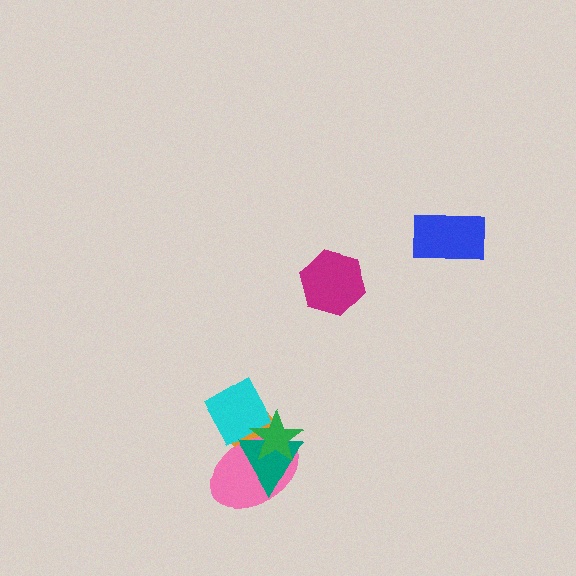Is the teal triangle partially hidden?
Yes, it is partially covered by another shape.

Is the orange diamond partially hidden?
Yes, it is partially covered by another shape.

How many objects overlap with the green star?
4 objects overlap with the green star.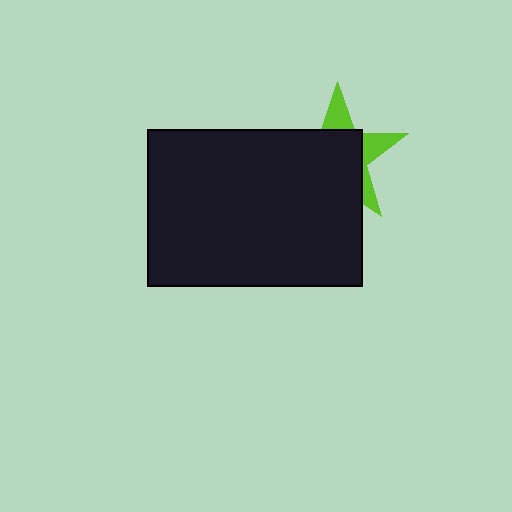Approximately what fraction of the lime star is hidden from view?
Roughly 69% of the lime star is hidden behind the black rectangle.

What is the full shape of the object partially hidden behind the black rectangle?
The partially hidden object is a lime star.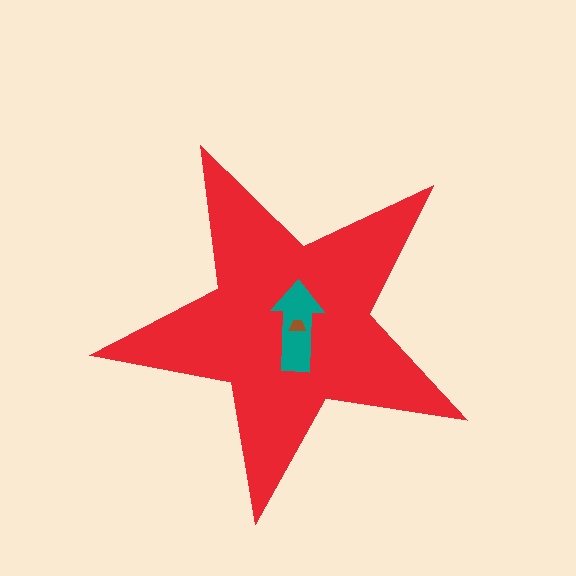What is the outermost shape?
The red star.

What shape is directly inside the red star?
The teal arrow.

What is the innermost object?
The brown trapezoid.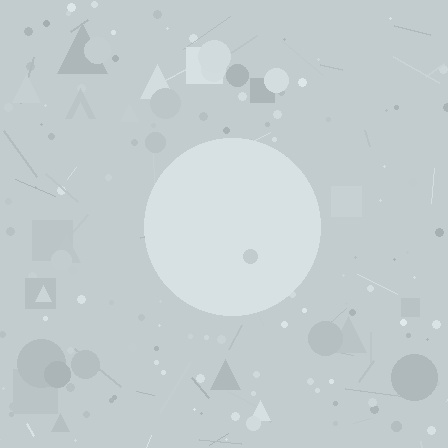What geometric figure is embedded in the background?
A circle is embedded in the background.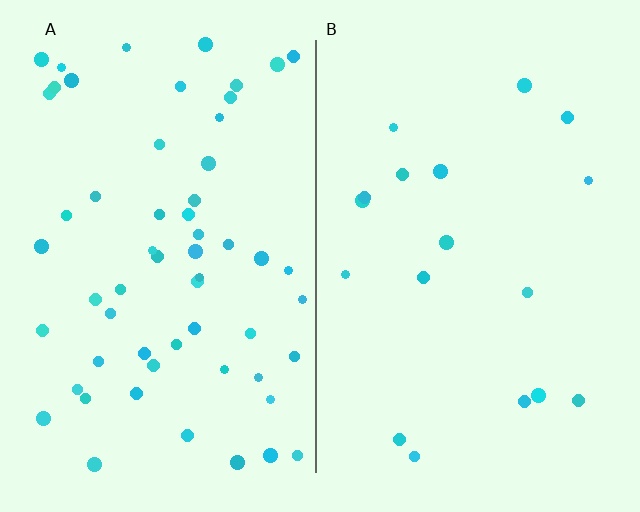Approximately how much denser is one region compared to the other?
Approximately 3.3× — region A over region B.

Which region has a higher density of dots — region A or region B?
A (the left).